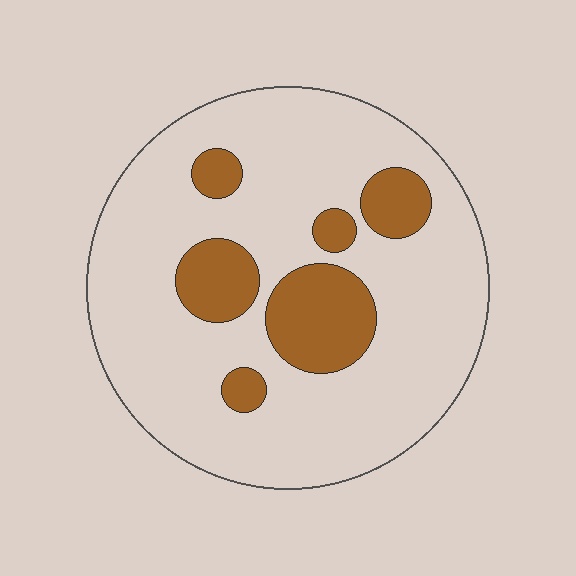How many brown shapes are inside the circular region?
6.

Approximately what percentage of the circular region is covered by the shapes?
Approximately 20%.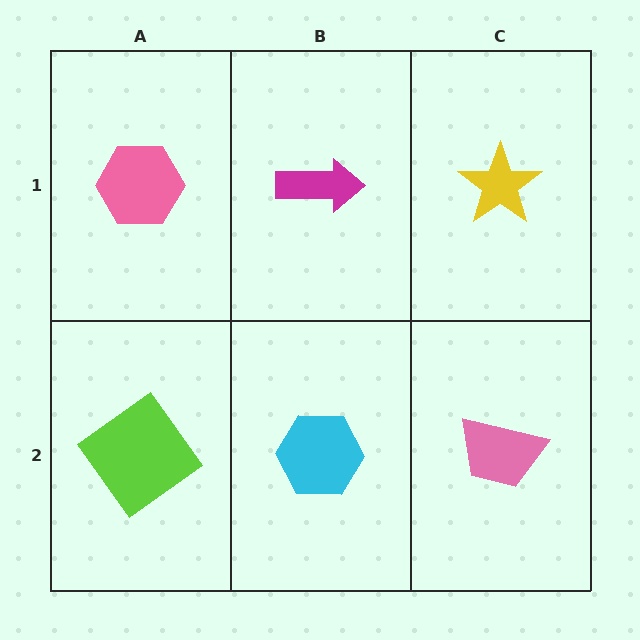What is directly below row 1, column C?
A pink trapezoid.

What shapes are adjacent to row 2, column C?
A yellow star (row 1, column C), a cyan hexagon (row 2, column B).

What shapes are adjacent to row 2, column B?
A magenta arrow (row 1, column B), a lime diamond (row 2, column A), a pink trapezoid (row 2, column C).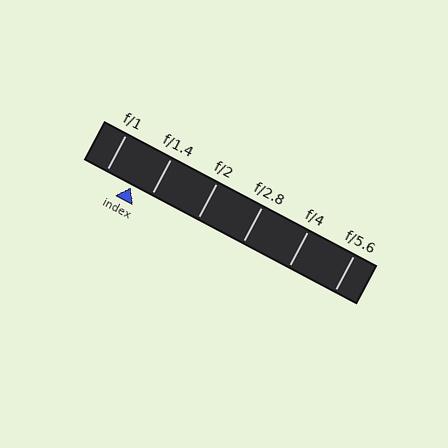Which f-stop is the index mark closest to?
The index mark is closest to f/1.4.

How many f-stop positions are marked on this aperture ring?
There are 6 f-stop positions marked.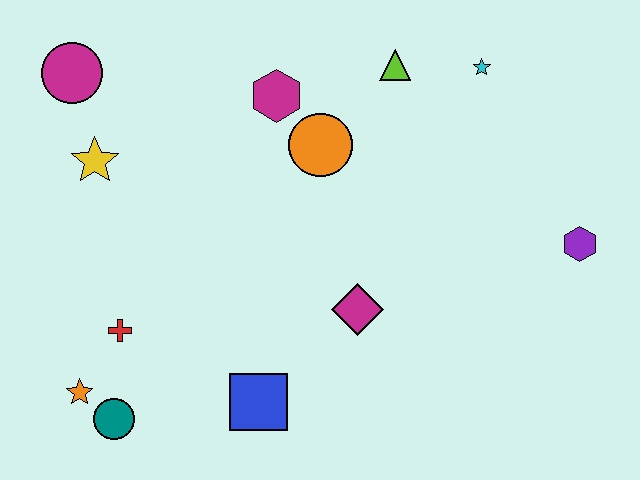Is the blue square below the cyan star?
Yes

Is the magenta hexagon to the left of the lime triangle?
Yes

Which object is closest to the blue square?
The magenta diamond is closest to the blue square.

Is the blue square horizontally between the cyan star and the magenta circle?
Yes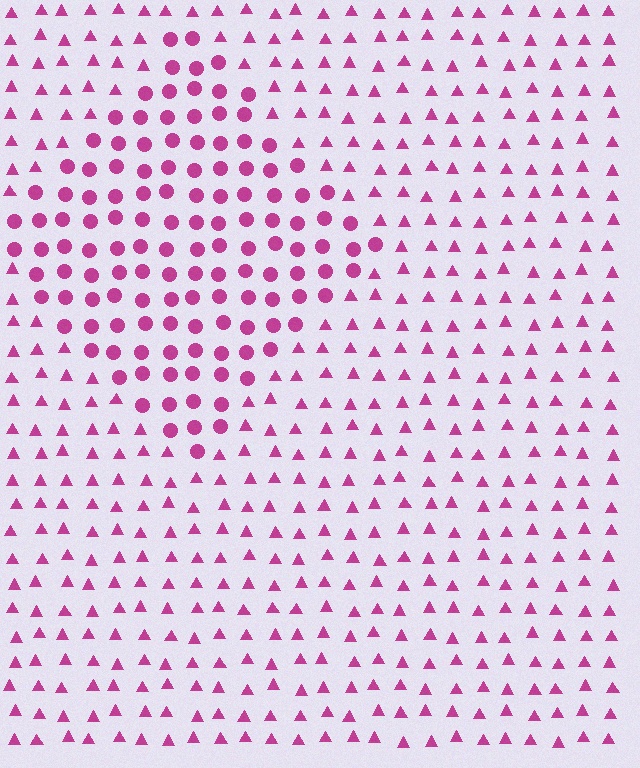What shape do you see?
I see a diamond.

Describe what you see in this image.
The image is filled with small magenta elements arranged in a uniform grid. A diamond-shaped region contains circles, while the surrounding area contains triangles. The boundary is defined purely by the change in element shape.